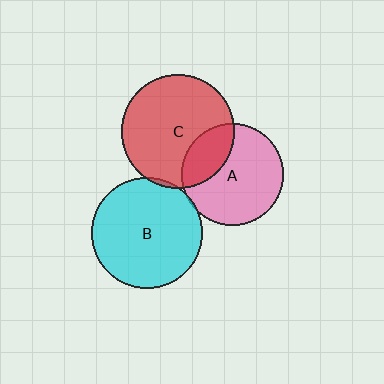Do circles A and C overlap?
Yes.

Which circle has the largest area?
Circle C (red).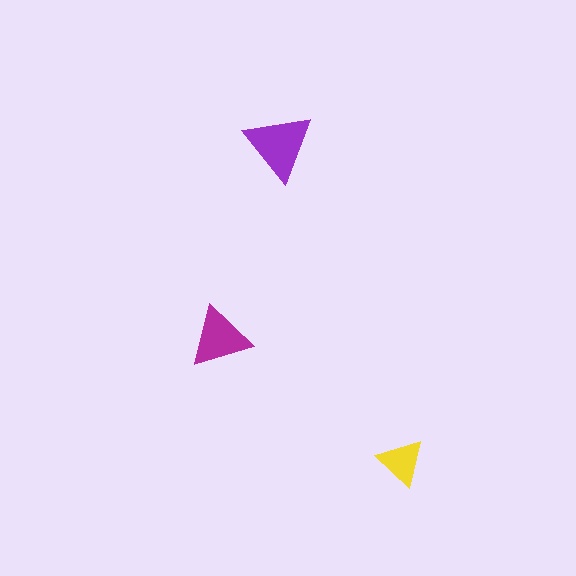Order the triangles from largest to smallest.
the purple one, the magenta one, the yellow one.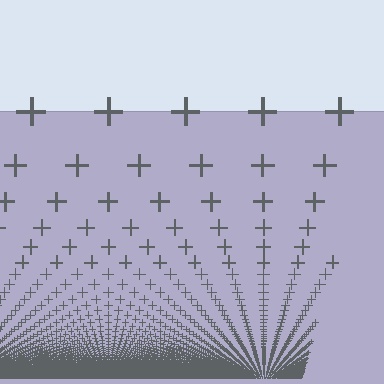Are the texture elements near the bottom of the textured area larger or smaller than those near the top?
Smaller. The gradient is inverted — elements near the bottom are smaller and denser.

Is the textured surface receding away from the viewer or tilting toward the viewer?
The surface appears to tilt toward the viewer. Texture elements get larger and sparser toward the top.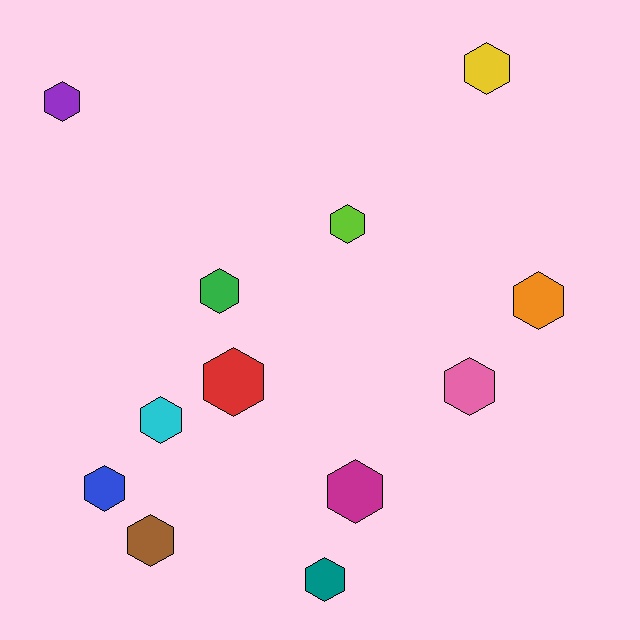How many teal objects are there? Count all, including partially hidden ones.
There is 1 teal object.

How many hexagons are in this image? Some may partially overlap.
There are 12 hexagons.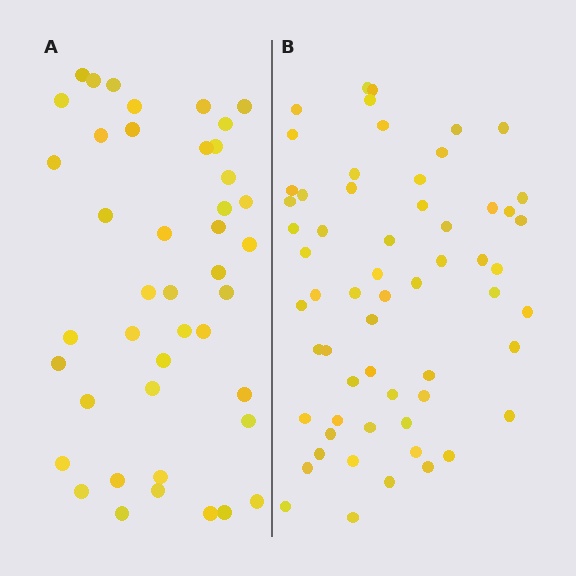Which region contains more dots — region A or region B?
Region B (the right region) has more dots.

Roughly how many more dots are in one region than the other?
Region B has approximately 15 more dots than region A.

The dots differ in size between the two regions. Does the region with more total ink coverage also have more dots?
No. Region A has more total ink coverage because its dots are larger, but region B actually contains more individual dots. Total area can be misleading — the number of items is what matters here.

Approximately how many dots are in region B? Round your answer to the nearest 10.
About 60 dots.